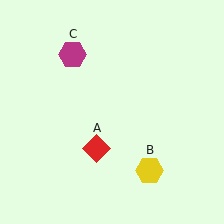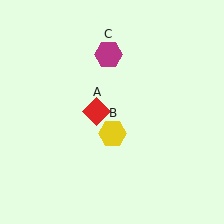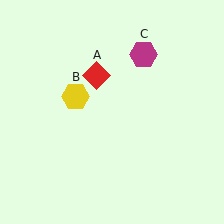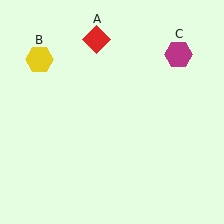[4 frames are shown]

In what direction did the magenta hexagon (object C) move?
The magenta hexagon (object C) moved right.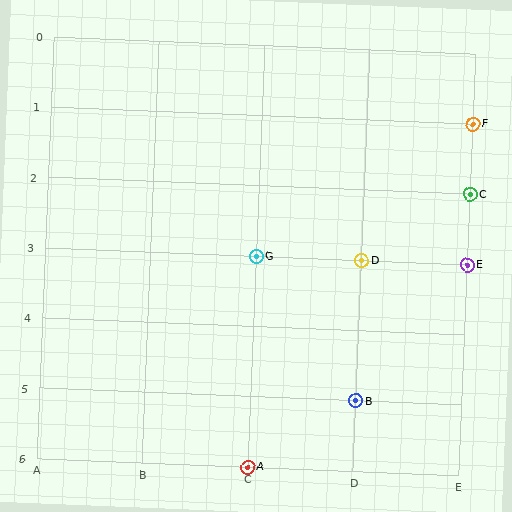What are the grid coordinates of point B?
Point B is at grid coordinates (D, 5).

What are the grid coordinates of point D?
Point D is at grid coordinates (D, 3).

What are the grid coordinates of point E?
Point E is at grid coordinates (E, 3).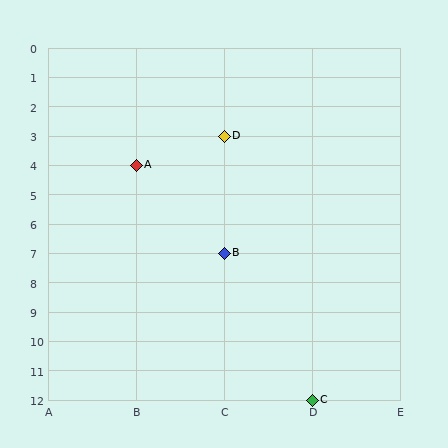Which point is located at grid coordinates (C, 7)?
Point B is at (C, 7).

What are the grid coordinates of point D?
Point D is at grid coordinates (C, 3).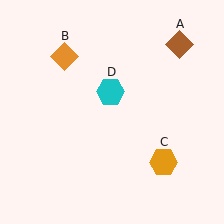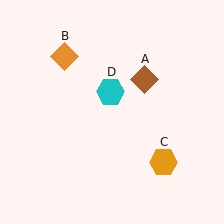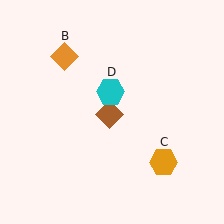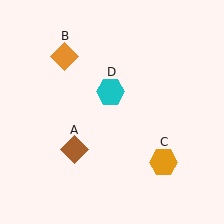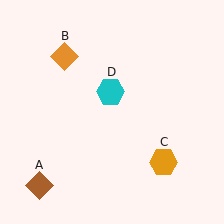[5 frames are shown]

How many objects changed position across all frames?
1 object changed position: brown diamond (object A).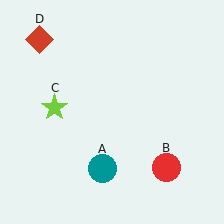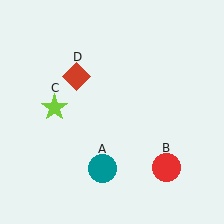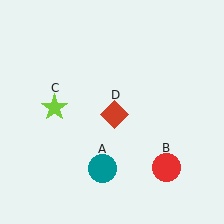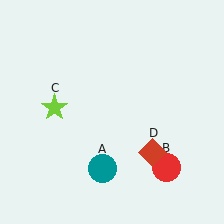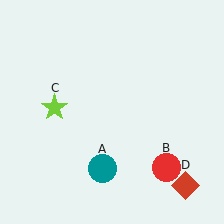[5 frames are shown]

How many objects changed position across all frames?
1 object changed position: red diamond (object D).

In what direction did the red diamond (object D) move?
The red diamond (object D) moved down and to the right.